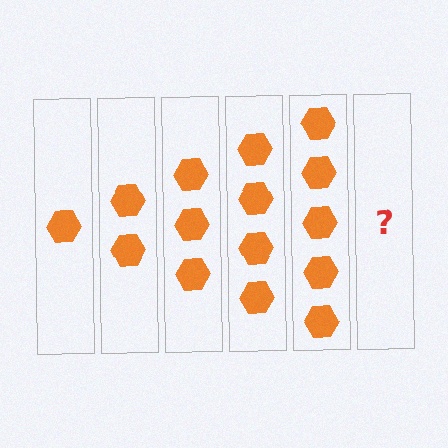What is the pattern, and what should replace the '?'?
The pattern is that each step adds one more hexagon. The '?' should be 6 hexagons.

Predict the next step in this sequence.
The next step is 6 hexagons.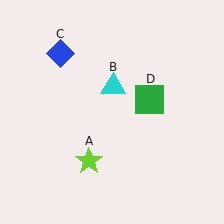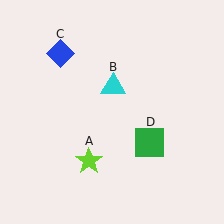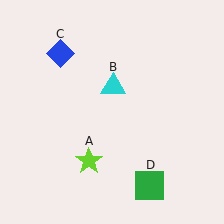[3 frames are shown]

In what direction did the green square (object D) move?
The green square (object D) moved down.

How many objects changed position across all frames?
1 object changed position: green square (object D).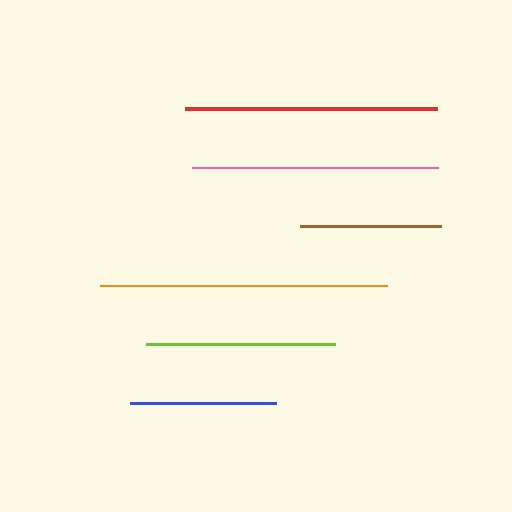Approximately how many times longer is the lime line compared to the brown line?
The lime line is approximately 1.3 times the length of the brown line.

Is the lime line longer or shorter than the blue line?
The lime line is longer than the blue line.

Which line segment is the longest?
The orange line is the longest at approximately 287 pixels.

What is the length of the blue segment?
The blue segment is approximately 147 pixels long.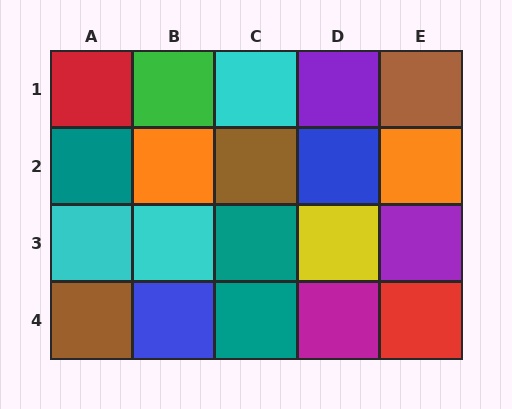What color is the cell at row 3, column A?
Cyan.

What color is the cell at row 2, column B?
Orange.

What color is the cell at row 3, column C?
Teal.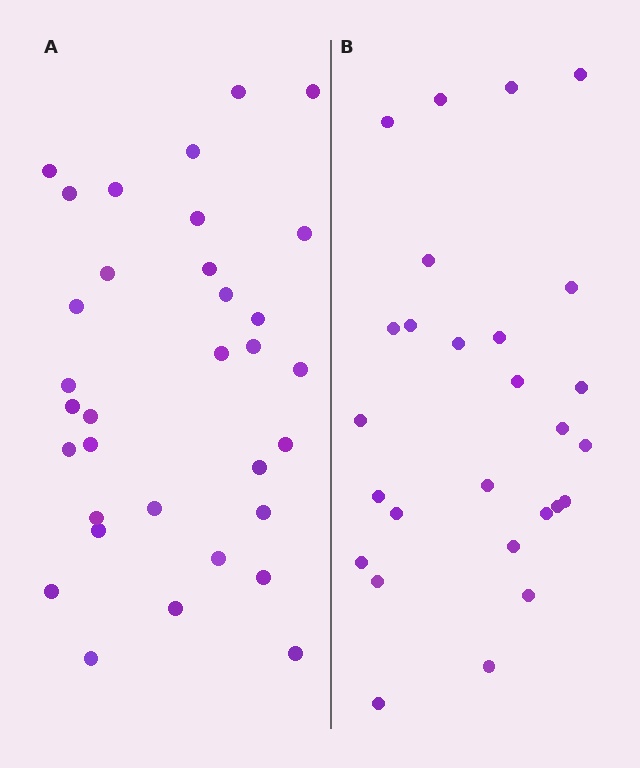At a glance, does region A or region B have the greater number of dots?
Region A (the left region) has more dots.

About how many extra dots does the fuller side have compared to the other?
Region A has about 6 more dots than region B.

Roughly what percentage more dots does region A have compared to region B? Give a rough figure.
About 20% more.